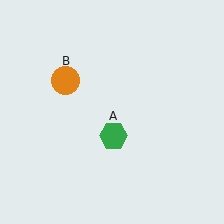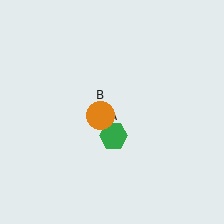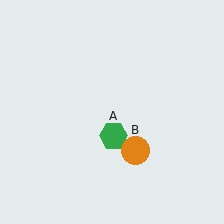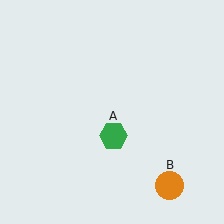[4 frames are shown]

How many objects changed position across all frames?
1 object changed position: orange circle (object B).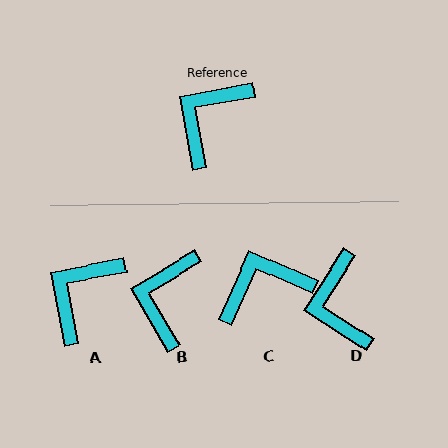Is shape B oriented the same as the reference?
No, it is off by about 20 degrees.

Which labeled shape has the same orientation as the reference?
A.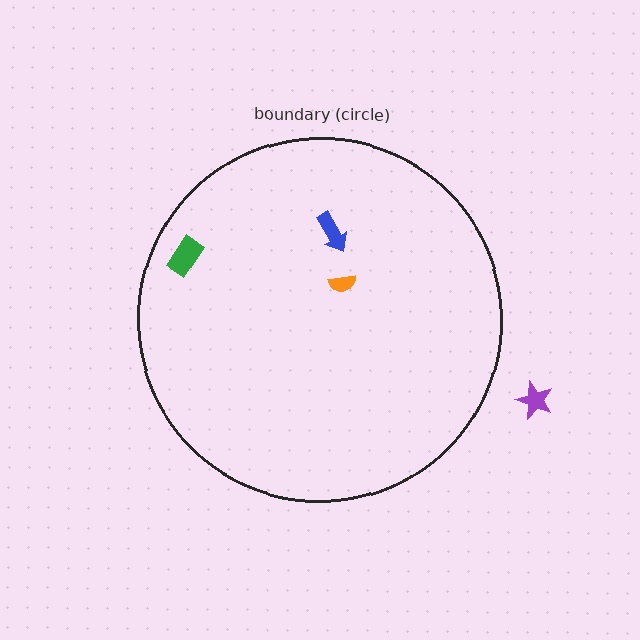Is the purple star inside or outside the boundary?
Outside.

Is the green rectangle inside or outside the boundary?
Inside.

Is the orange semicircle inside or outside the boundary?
Inside.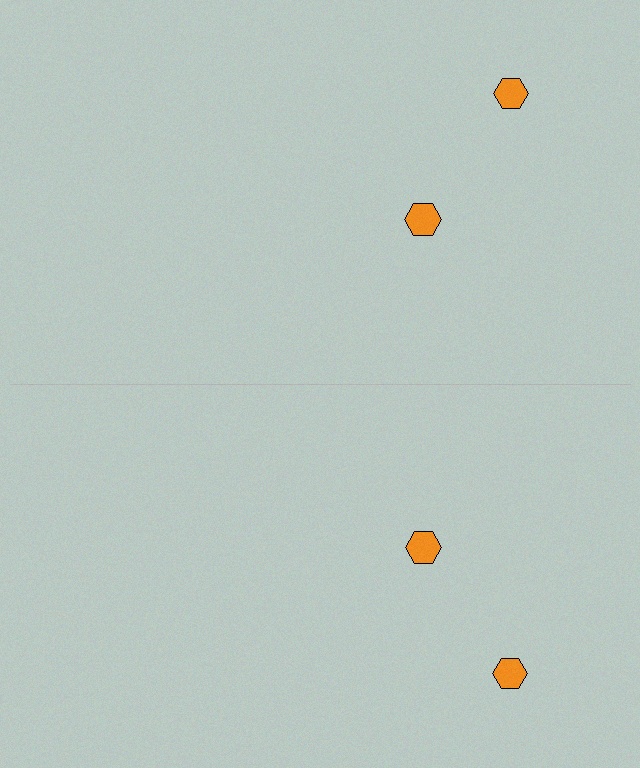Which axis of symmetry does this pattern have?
The pattern has a horizontal axis of symmetry running through the center of the image.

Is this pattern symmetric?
Yes, this pattern has bilateral (reflection) symmetry.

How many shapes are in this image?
There are 4 shapes in this image.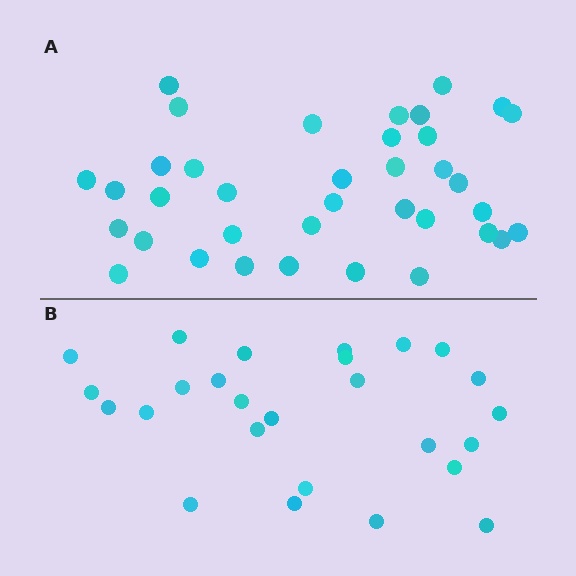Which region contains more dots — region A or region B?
Region A (the top region) has more dots.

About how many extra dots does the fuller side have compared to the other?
Region A has roughly 12 or so more dots than region B.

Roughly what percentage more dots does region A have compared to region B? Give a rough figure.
About 40% more.